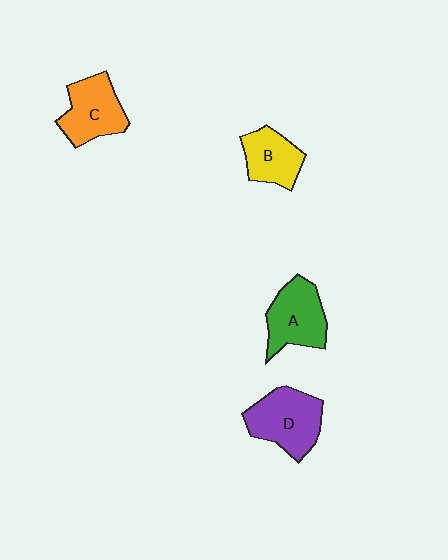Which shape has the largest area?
Shape D (purple).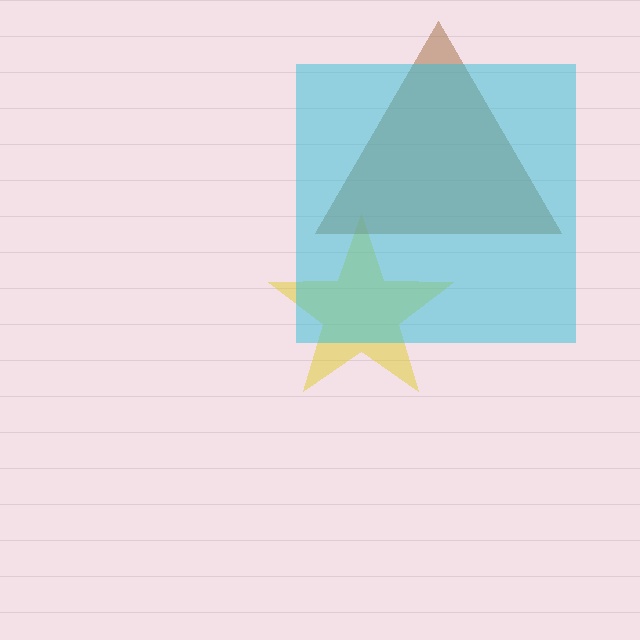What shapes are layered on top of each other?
The layered shapes are: a yellow star, a brown triangle, a cyan square.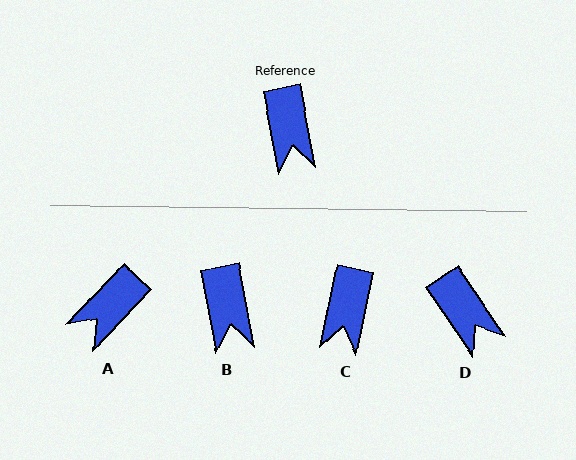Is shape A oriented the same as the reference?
No, it is off by about 54 degrees.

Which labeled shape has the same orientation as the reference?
B.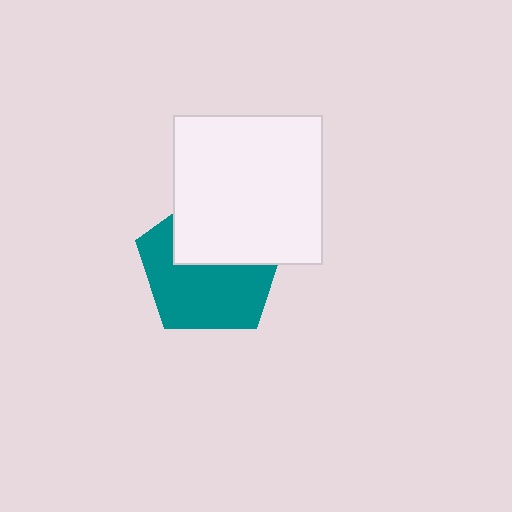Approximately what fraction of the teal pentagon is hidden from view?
Roughly 42% of the teal pentagon is hidden behind the white square.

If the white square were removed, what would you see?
You would see the complete teal pentagon.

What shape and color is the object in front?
The object in front is a white square.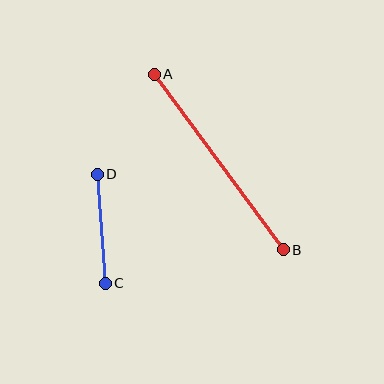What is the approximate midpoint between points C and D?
The midpoint is at approximately (101, 229) pixels.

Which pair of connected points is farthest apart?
Points A and B are farthest apart.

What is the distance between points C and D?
The distance is approximately 109 pixels.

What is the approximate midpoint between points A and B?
The midpoint is at approximately (219, 162) pixels.